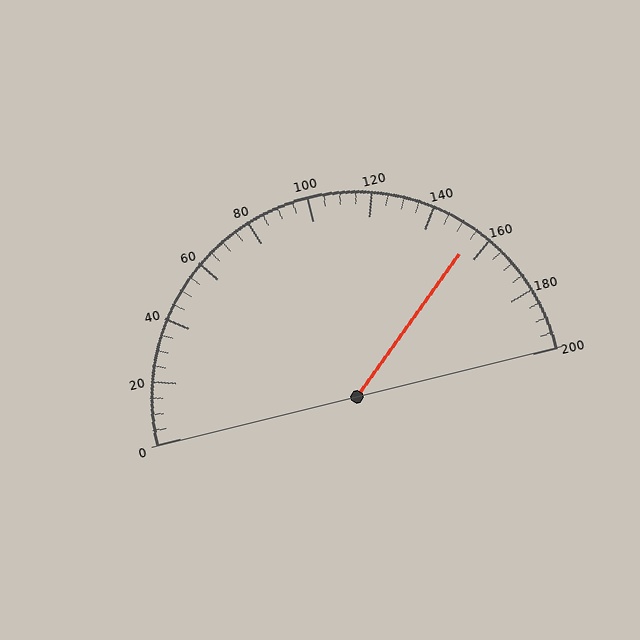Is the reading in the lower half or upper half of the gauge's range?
The reading is in the upper half of the range (0 to 200).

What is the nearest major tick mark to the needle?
The nearest major tick mark is 160.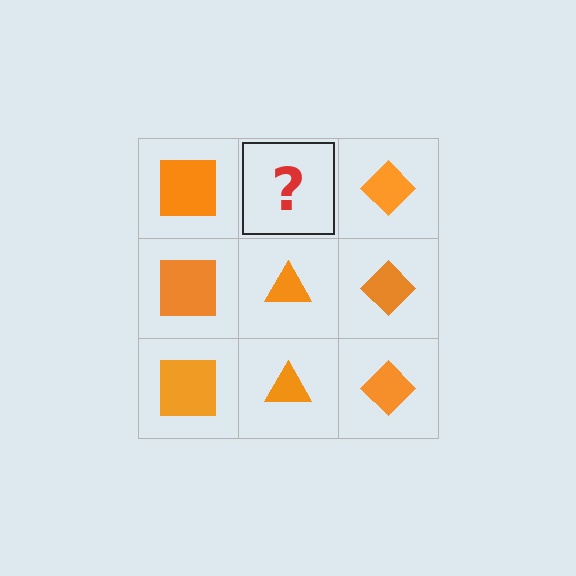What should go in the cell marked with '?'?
The missing cell should contain an orange triangle.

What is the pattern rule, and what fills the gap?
The rule is that each column has a consistent shape. The gap should be filled with an orange triangle.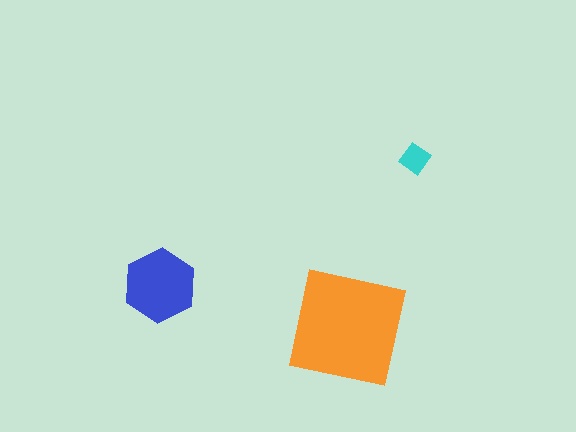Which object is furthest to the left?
The blue hexagon is leftmost.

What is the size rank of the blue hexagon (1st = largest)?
2nd.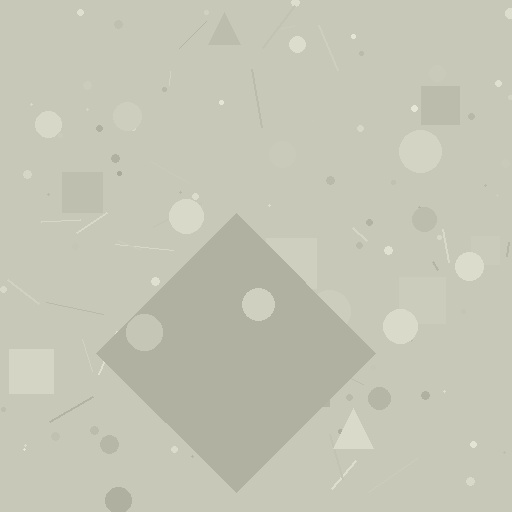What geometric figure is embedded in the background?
A diamond is embedded in the background.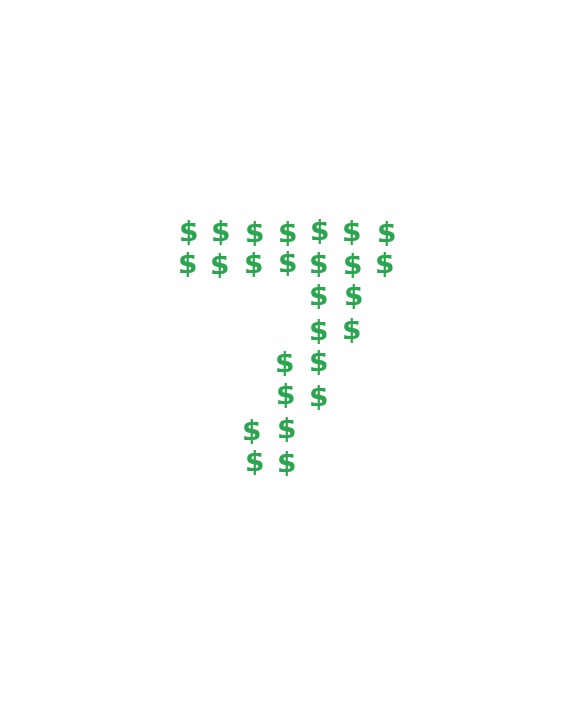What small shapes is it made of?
It is made of small dollar signs.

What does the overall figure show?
The overall figure shows the digit 7.